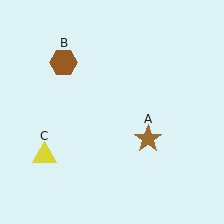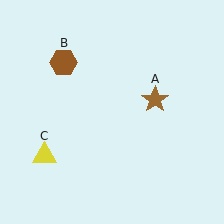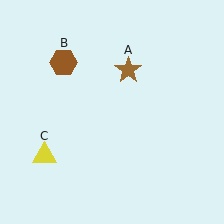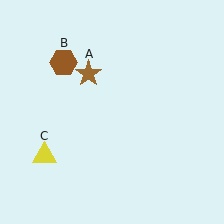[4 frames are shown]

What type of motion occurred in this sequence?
The brown star (object A) rotated counterclockwise around the center of the scene.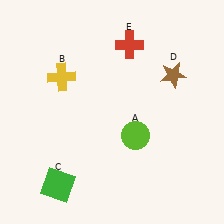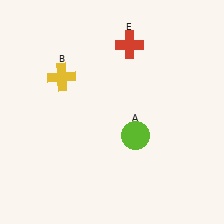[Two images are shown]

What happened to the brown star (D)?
The brown star (D) was removed in Image 2. It was in the top-right area of Image 1.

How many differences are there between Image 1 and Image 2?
There are 2 differences between the two images.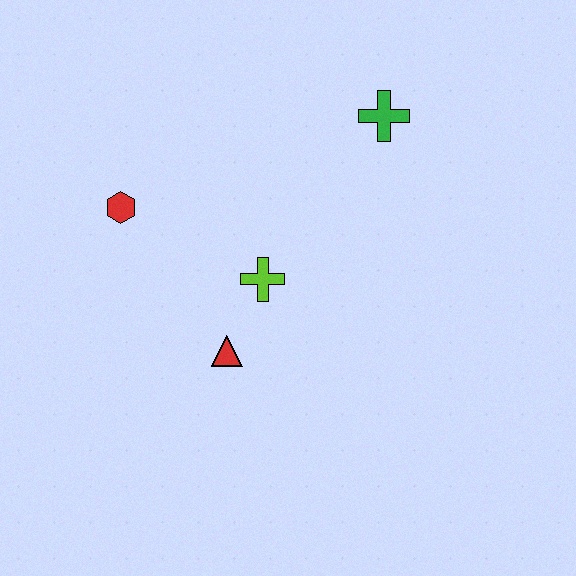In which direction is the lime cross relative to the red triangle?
The lime cross is above the red triangle.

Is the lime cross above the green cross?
No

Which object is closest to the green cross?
The lime cross is closest to the green cross.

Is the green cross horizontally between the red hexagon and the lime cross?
No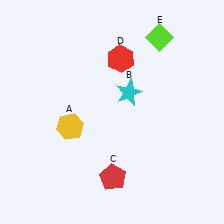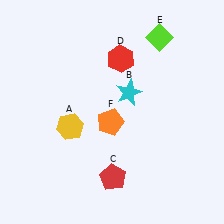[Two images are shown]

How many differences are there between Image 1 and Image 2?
There is 1 difference between the two images.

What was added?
An orange pentagon (F) was added in Image 2.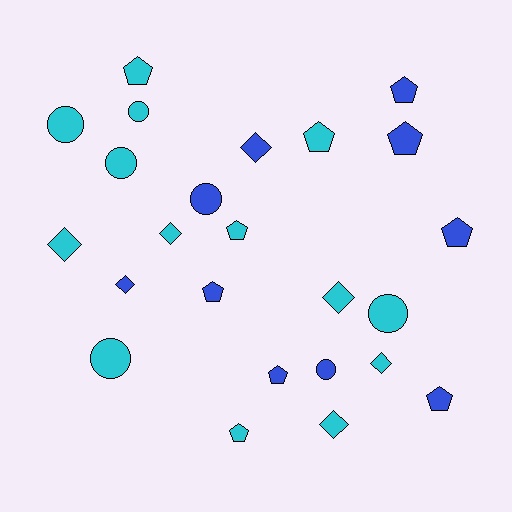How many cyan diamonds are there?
There are 5 cyan diamonds.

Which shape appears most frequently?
Pentagon, with 10 objects.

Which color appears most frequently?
Cyan, with 14 objects.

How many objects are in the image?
There are 24 objects.